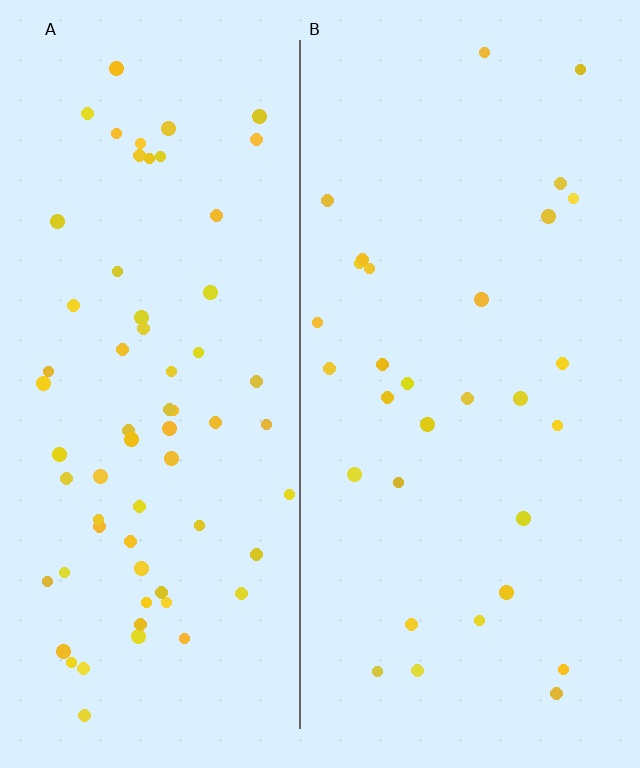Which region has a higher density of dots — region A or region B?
A (the left).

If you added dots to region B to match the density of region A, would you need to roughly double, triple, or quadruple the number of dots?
Approximately double.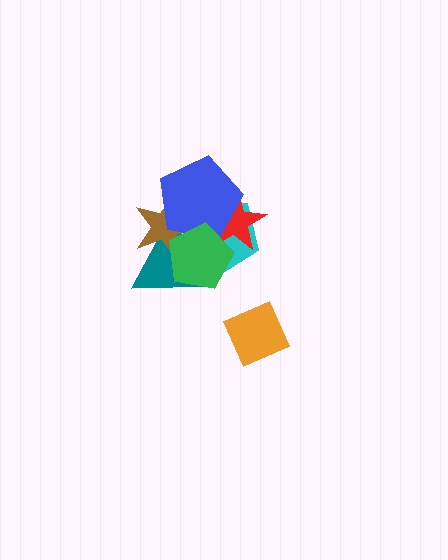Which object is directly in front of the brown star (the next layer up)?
The blue pentagon is directly in front of the brown star.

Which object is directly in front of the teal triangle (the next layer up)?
The brown star is directly in front of the teal triangle.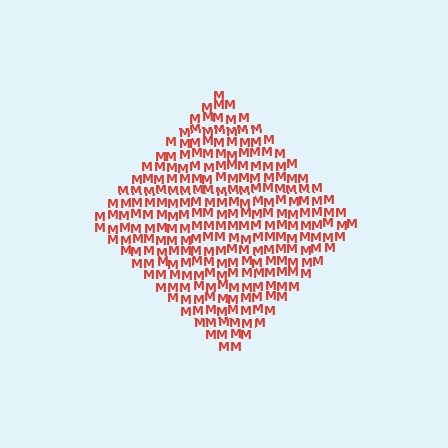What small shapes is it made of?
It is made of small letter M's.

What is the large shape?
The large shape is a diamond.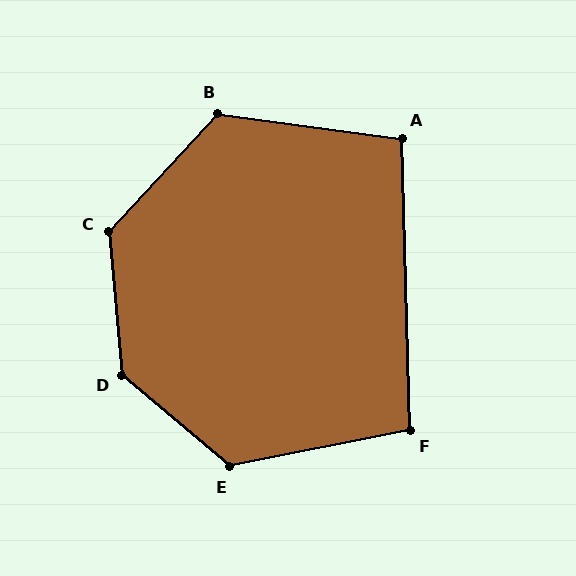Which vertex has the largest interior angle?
D, at approximately 135 degrees.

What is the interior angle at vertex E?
Approximately 129 degrees (obtuse).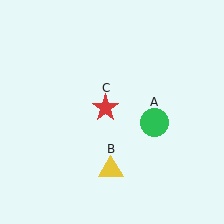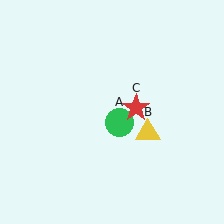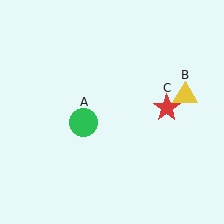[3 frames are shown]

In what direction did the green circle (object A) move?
The green circle (object A) moved left.